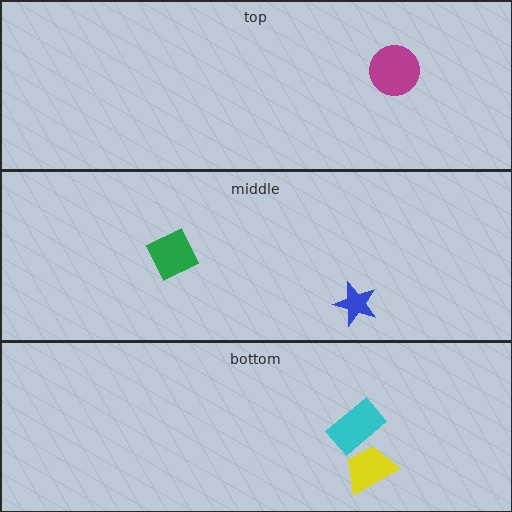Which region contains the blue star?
The middle region.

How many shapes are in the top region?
1.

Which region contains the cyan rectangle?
The bottom region.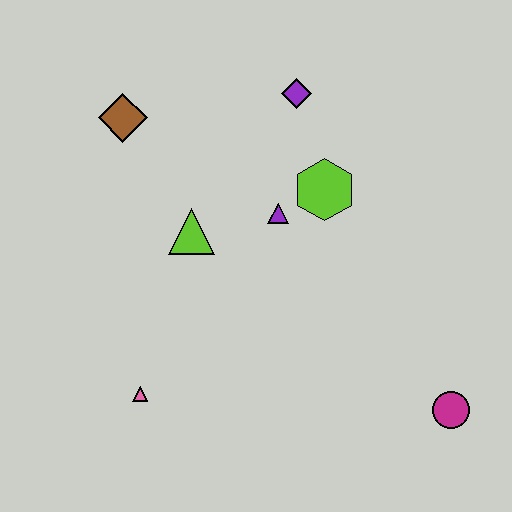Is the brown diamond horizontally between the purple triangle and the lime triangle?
No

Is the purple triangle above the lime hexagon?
No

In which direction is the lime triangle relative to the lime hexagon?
The lime triangle is to the left of the lime hexagon.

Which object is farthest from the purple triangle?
The magenta circle is farthest from the purple triangle.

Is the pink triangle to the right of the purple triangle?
No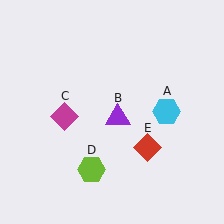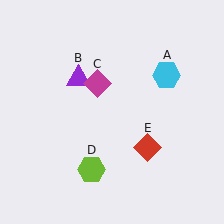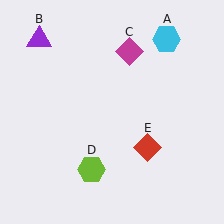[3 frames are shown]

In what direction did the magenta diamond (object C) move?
The magenta diamond (object C) moved up and to the right.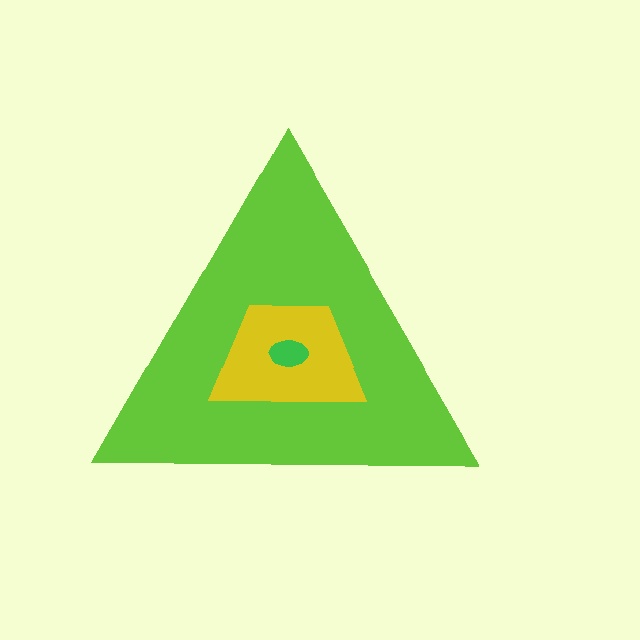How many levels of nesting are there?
3.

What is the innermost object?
The green ellipse.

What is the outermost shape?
The lime triangle.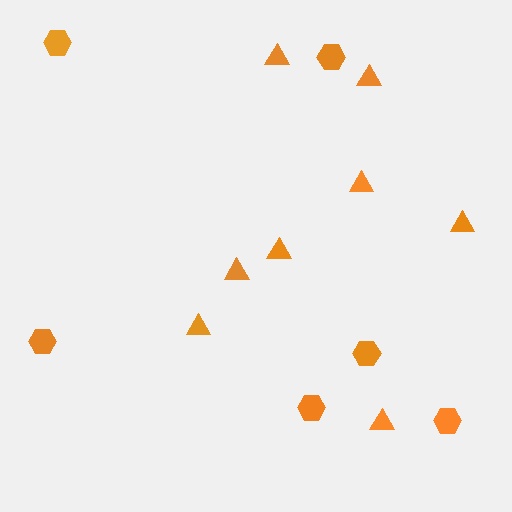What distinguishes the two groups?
There are 2 groups: one group of hexagons (6) and one group of triangles (8).